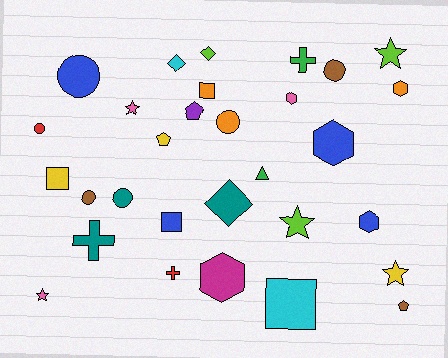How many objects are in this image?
There are 30 objects.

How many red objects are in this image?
There are 2 red objects.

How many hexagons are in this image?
There are 5 hexagons.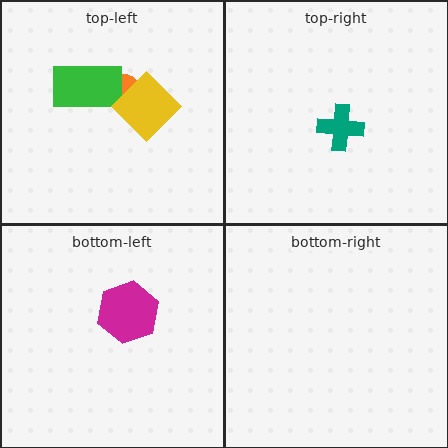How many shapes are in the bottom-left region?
1.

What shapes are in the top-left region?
The orange semicircle, the green rectangle, the yellow diamond.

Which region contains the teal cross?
The top-right region.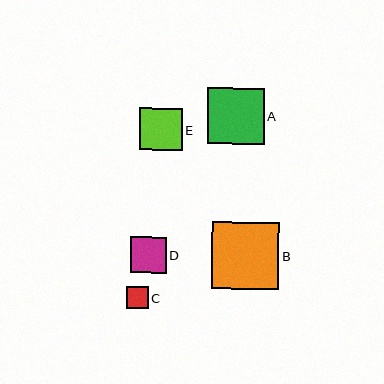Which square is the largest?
Square B is the largest with a size of approximately 67 pixels.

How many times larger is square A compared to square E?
Square A is approximately 1.3 times the size of square E.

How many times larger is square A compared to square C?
Square A is approximately 2.6 times the size of square C.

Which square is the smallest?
Square C is the smallest with a size of approximately 22 pixels.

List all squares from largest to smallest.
From largest to smallest: B, A, E, D, C.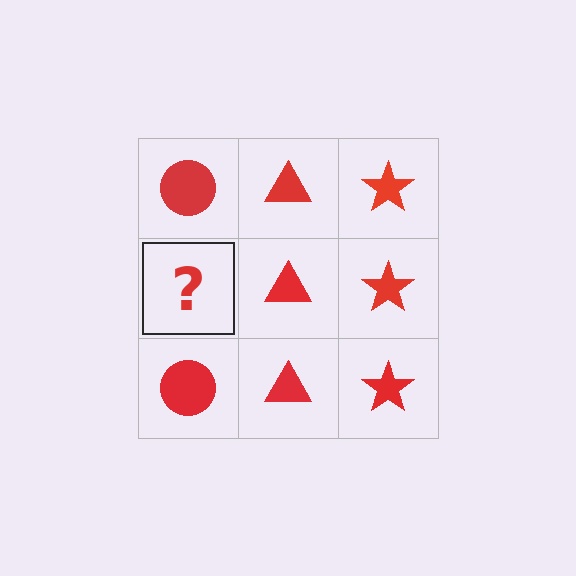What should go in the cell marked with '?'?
The missing cell should contain a red circle.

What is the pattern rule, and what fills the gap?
The rule is that each column has a consistent shape. The gap should be filled with a red circle.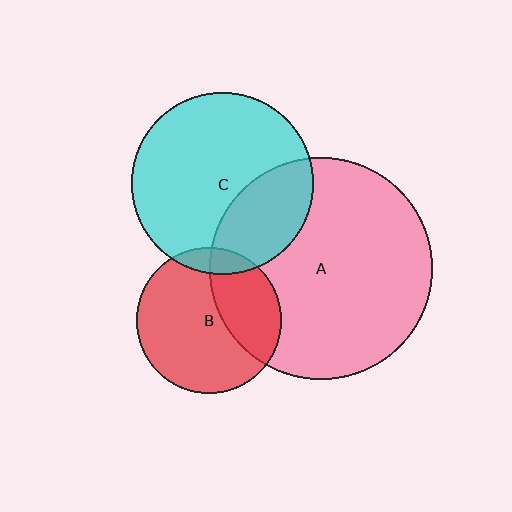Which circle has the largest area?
Circle A (pink).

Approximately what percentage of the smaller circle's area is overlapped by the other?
Approximately 30%.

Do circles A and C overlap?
Yes.